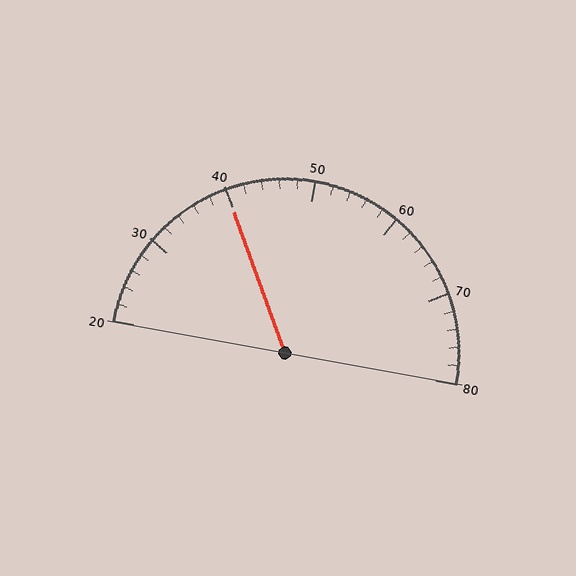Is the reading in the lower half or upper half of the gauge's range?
The reading is in the lower half of the range (20 to 80).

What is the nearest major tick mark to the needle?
The nearest major tick mark is 40.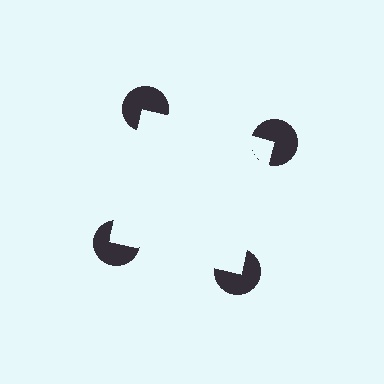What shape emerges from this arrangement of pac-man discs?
An illusory square — its edges are inferred from the aligned wedge cuts in the pac-man discs, not physically drawn.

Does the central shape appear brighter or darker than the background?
It typically appears slightly brighter than the background, even though no actual brightness change is drawn.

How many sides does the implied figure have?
4 sides.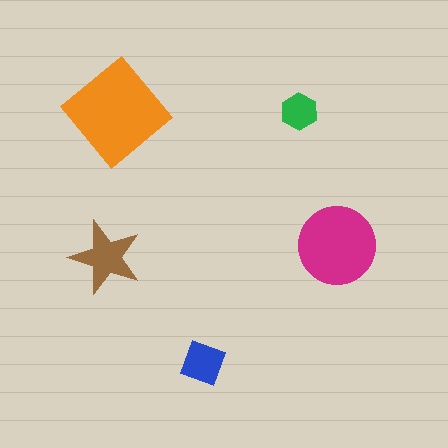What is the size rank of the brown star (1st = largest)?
3rd.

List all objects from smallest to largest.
The green hexagon, the blue diamond, the brown star, the magenta circle, the orange diamond.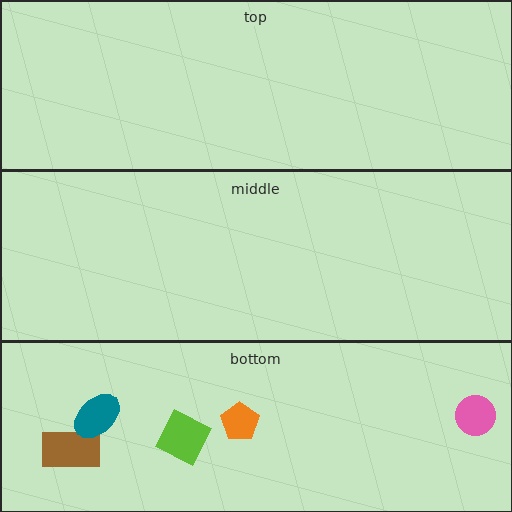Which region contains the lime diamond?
The bottom region.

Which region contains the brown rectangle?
The bottom region.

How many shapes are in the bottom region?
5.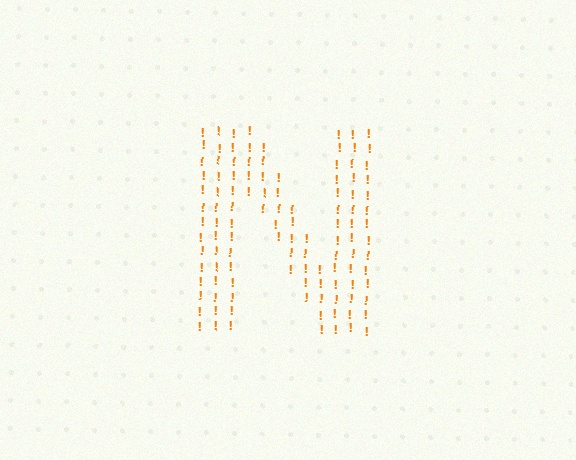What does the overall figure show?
The overall figure shows the letter N.